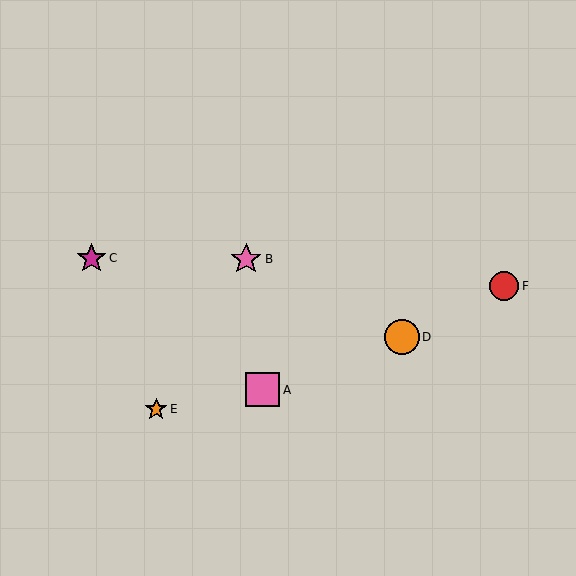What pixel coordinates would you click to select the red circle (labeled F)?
Click at (504, 286) to select the red circle F.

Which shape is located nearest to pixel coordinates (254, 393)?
The pink square (labeled A) at (263, 390) is nearest to that location.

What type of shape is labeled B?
Shape B is a pink star.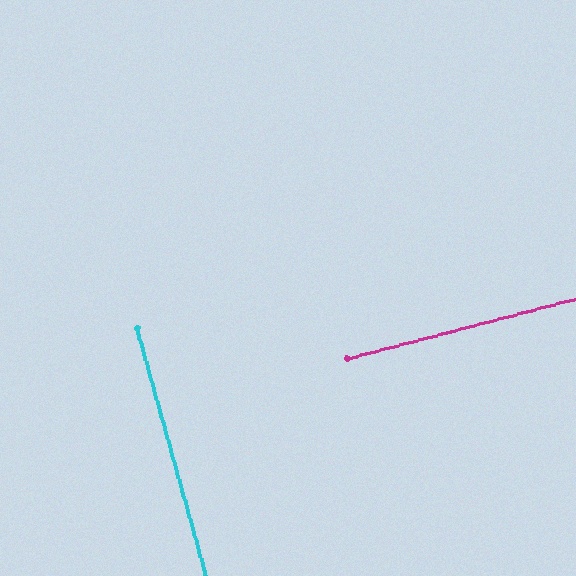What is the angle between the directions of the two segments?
Approximately 89 degrees.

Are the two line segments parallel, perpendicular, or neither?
Perpendicular — they meet at approximately 89°.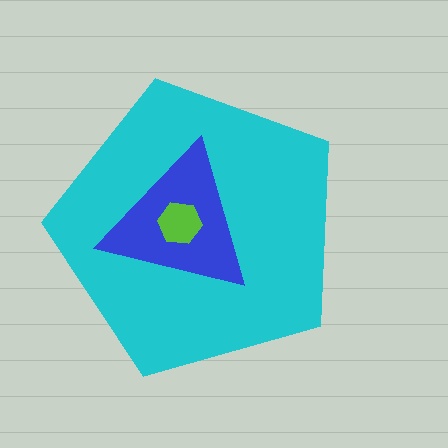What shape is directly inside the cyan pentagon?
The blue triangle.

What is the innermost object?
The lime hexagon.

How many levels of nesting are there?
3.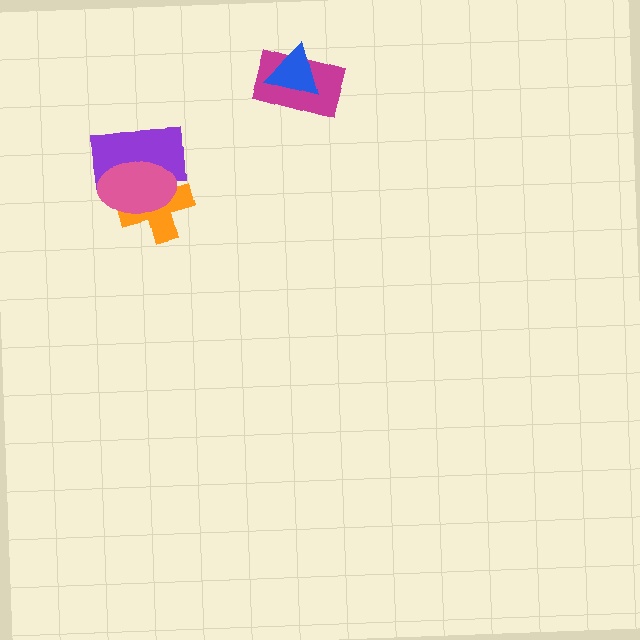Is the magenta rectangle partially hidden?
Yes, it is partially covered by another shape.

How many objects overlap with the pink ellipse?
2 objects overlap with the pink ellipse.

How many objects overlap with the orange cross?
2 objects overlap with the orange cross.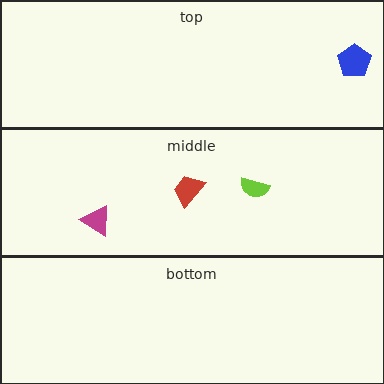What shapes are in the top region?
The blue pentagon.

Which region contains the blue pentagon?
The top region.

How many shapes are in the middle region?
3.